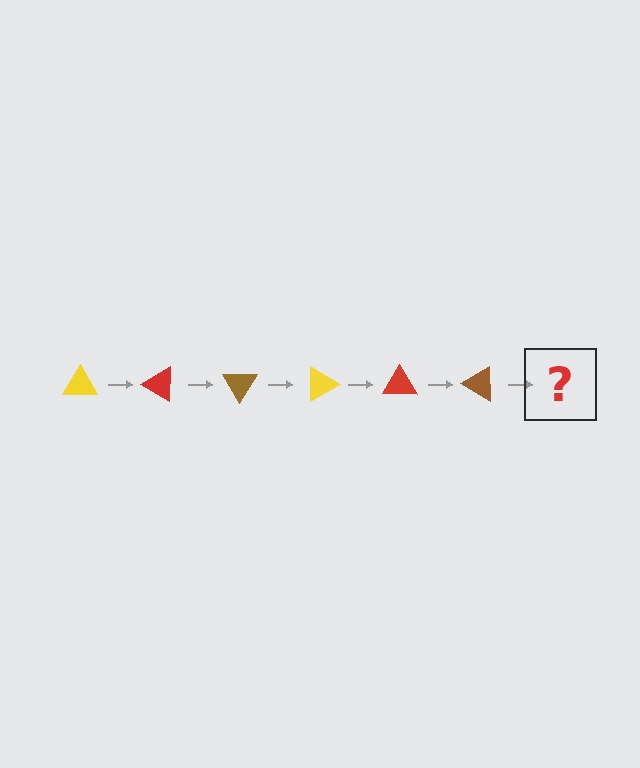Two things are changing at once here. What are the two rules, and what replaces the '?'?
The two rules are that it rotates 30 degrees each step and the color cycles through yellow, red, and brown. The '?' should be a yellow triangle, rotated 180 degrees from the start.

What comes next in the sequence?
The next element should be a yellow triangle, rotated 180 degrees from the start.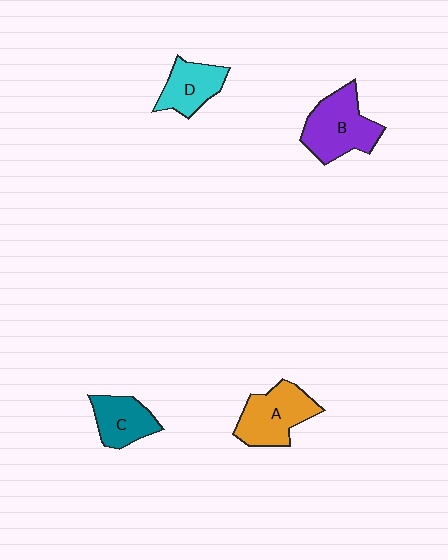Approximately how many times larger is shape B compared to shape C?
Approximately 1.5 times.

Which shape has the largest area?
Shape B (purple).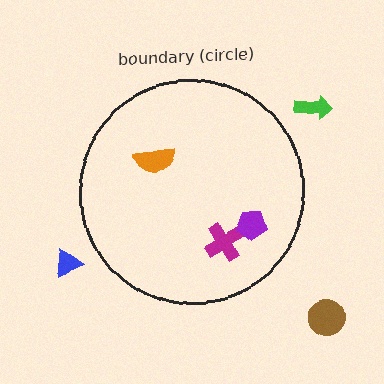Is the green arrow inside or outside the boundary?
Outside.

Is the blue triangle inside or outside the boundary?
Outside.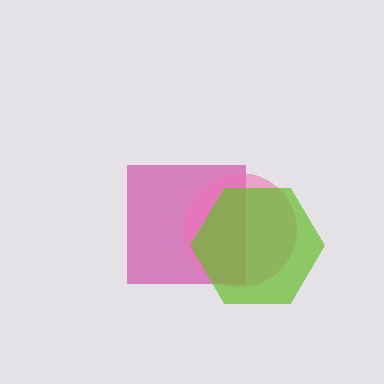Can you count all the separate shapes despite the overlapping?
Yes, there are 3 separate shapes.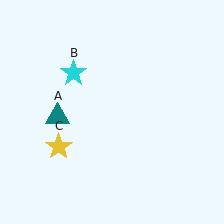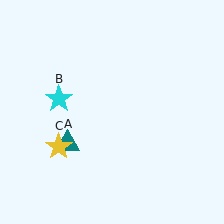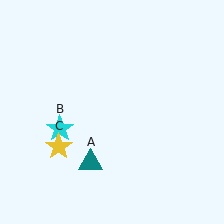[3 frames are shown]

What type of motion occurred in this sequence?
The teal triangle (object A), cyan star (object B) rotated counterclockwise around the center of the scene.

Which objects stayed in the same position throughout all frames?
Yellow star (object C) remained stationary.